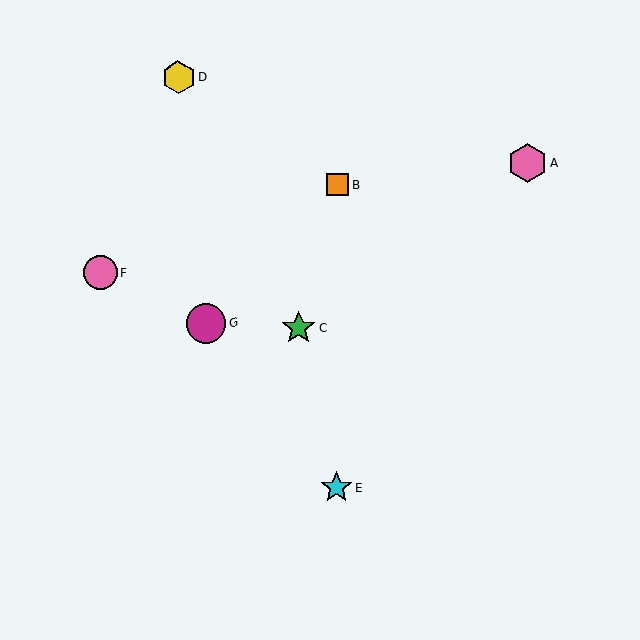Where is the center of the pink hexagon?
The center of the pink hexagon is at (527, 163).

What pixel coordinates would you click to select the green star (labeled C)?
Click at (299, 328) to select the green star C.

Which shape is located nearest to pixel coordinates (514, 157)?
The pink hexagon (labeled A) at (527, 163) is nearest to that location.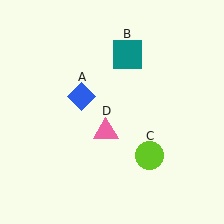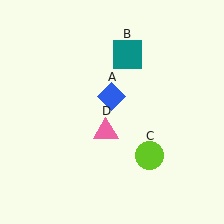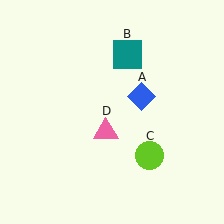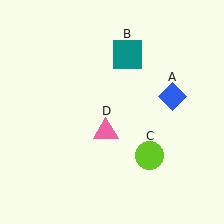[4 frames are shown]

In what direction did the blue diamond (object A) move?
The blue diamond (object A) moved right.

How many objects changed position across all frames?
1 object changed position: blue diamond (object A).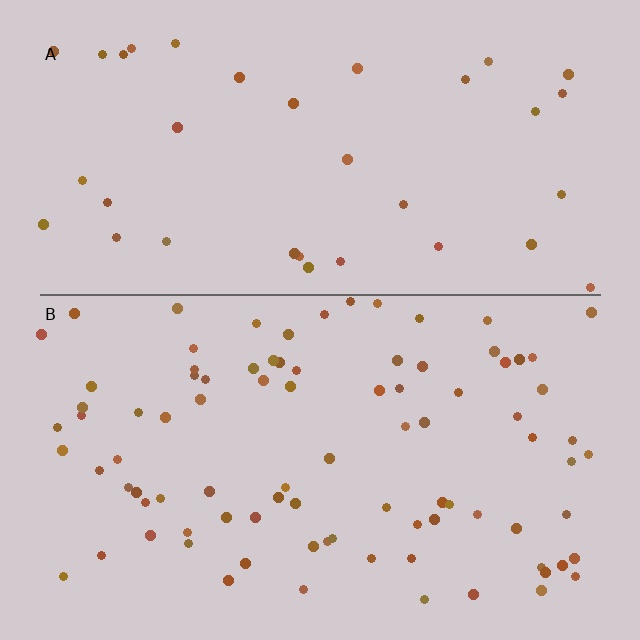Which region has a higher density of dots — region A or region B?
B (the bottom).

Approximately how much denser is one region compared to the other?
Approximately 2.5× — region B over region A.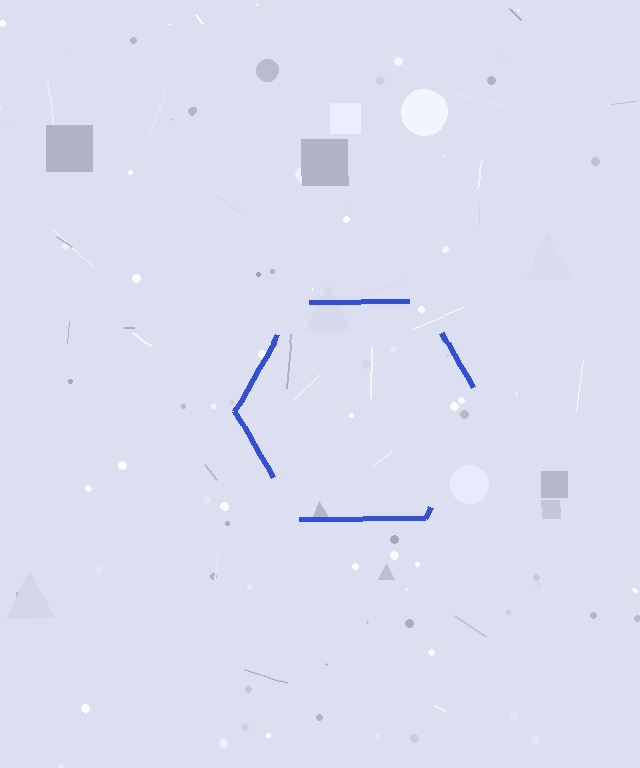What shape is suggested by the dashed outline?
The dashed outline suggests a hexagon.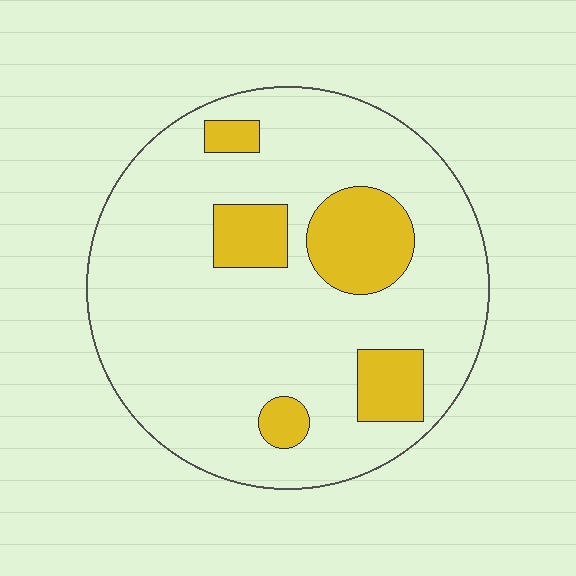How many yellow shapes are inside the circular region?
5.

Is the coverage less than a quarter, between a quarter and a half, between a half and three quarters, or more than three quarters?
Less than a quarter.